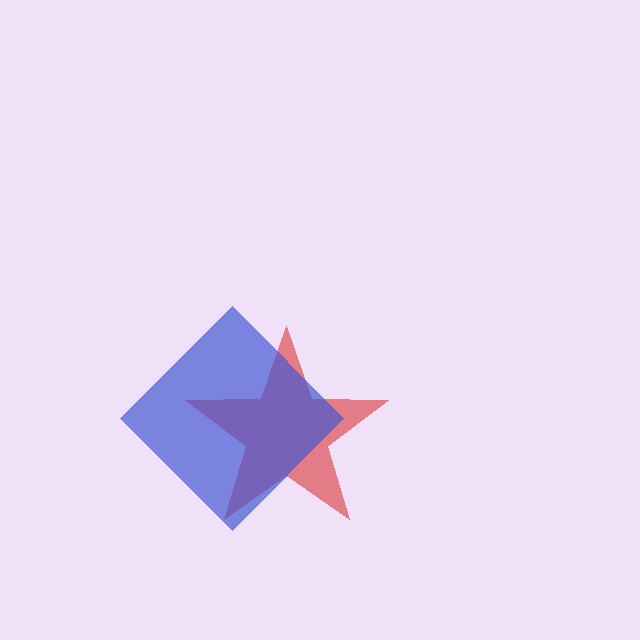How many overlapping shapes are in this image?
There are 2 overlapping shapes in the image.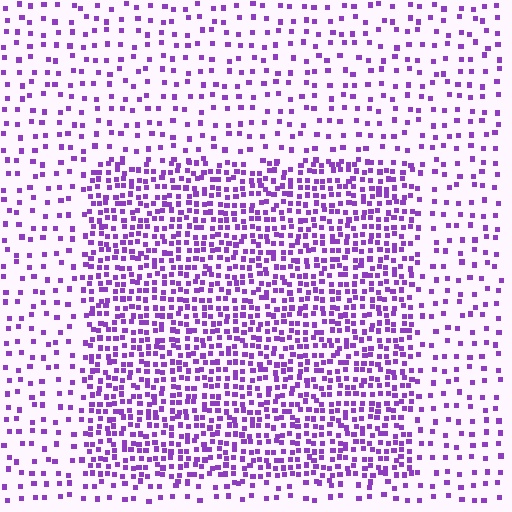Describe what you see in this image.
The image contains small purple elements arranged at two different densities. A rectangle-shaped region is visible where the elements are more densely packed than the surrounding area.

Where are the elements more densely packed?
The elements are more densely packed inside the rectangle boundary.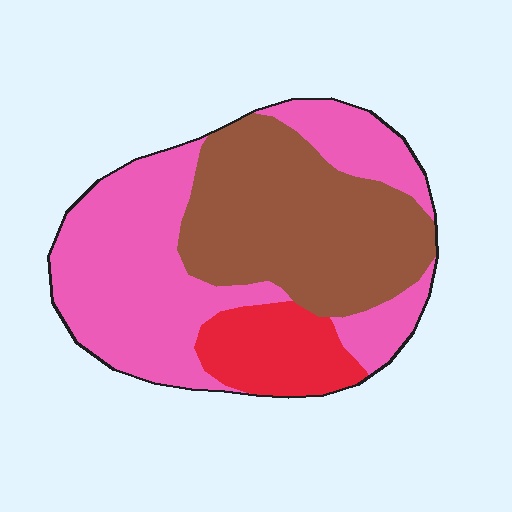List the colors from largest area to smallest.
From largest to smallest: pink, brown, red.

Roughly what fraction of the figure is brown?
Brown takes up about three eighths (3/8) of the figure.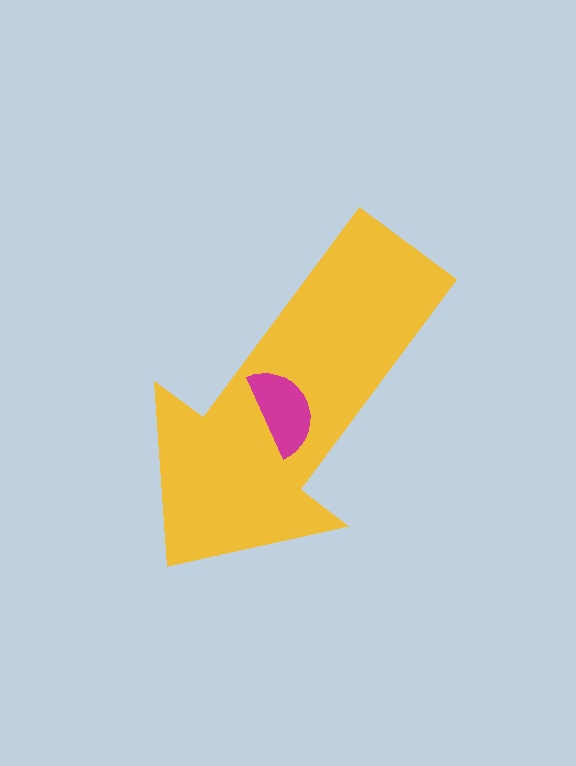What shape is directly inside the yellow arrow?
The magenta semicircle.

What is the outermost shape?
The yellow arrow.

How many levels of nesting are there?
2.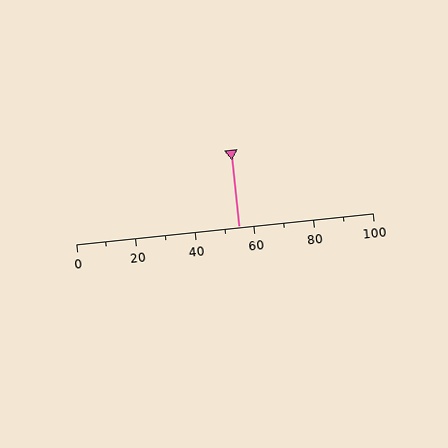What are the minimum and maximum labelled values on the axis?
The axis runs from 0 to 100.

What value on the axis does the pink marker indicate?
The marker indicates approximately 55.